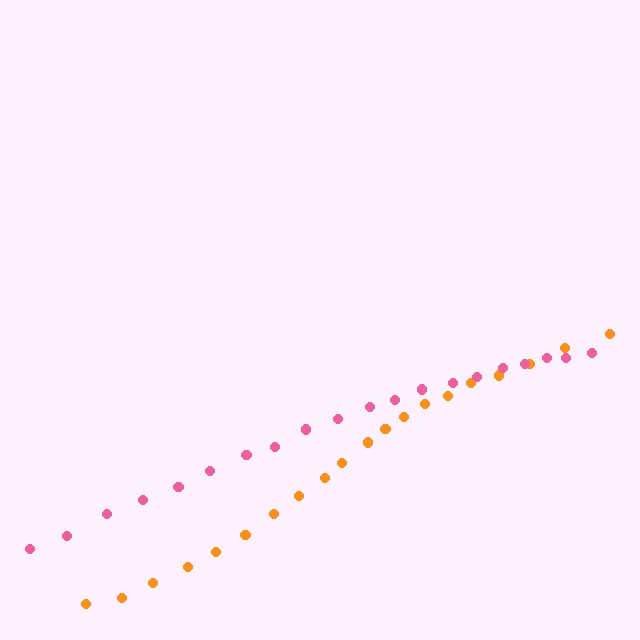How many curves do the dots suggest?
There are 2 distinct paths.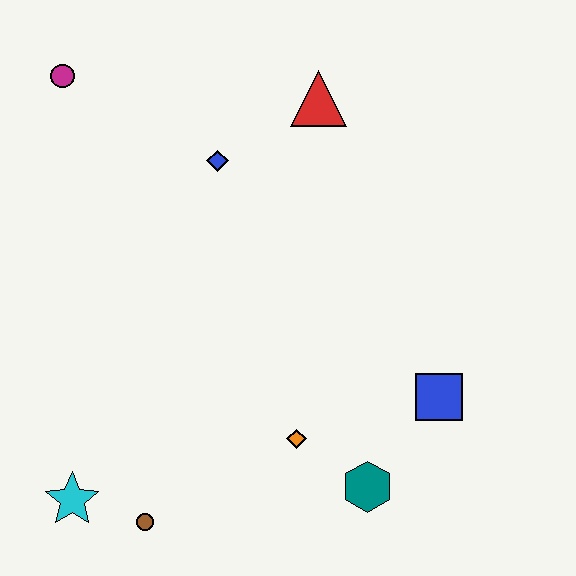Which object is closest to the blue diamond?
The red triangle is closest to the blue diamond.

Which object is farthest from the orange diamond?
The magenta circle is farthest from the orange diamond.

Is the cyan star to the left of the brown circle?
Yes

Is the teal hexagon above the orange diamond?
No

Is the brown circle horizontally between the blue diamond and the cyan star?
Yes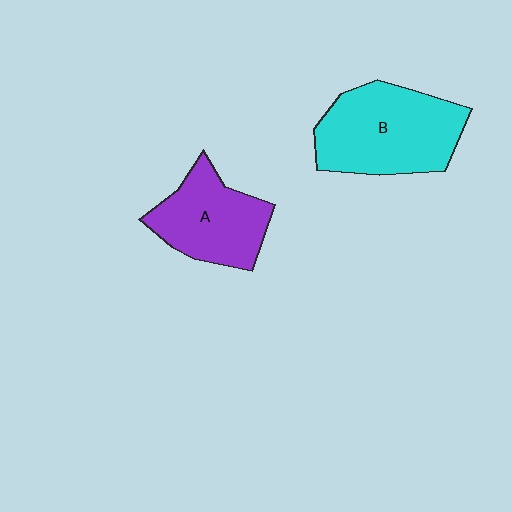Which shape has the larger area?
Shape B (cyan).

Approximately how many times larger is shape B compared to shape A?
Approximately 1.3 times.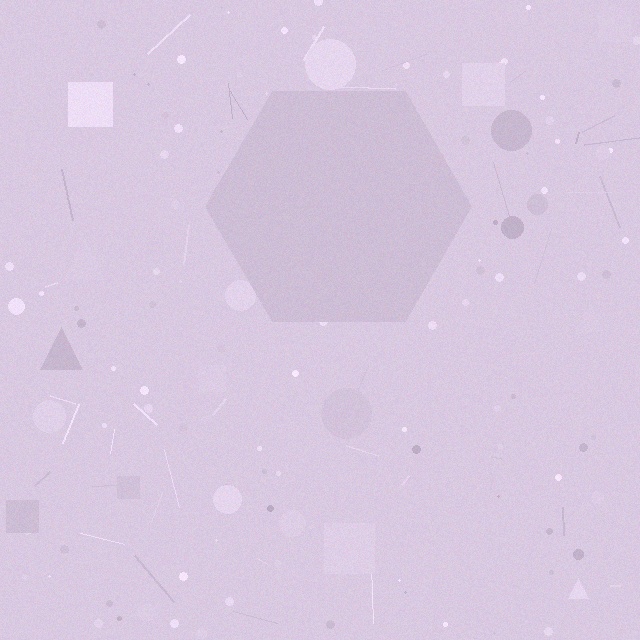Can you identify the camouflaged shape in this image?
The camouflaged shape is a hexagon.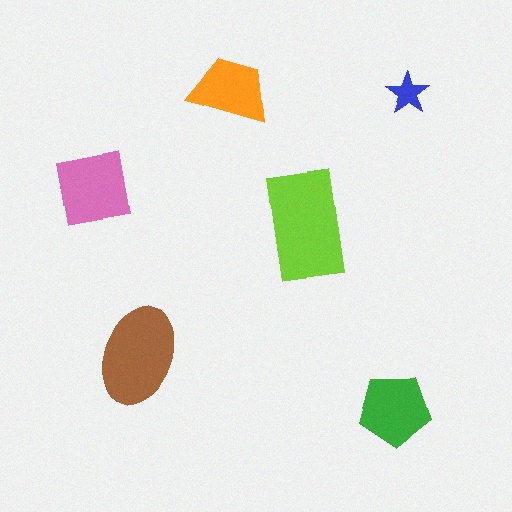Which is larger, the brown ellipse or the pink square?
The brown ellipse.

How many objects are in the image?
There are 6 objects in the image.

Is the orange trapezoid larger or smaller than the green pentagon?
Smaller.